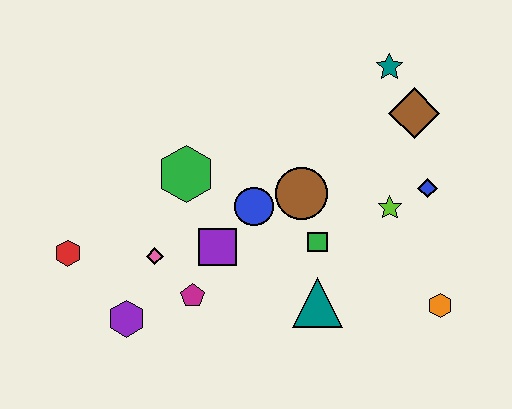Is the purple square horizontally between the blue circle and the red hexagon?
Yes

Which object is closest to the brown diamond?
The teal star is closest to the brown diamond.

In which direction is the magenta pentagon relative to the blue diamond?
The magenta pentagon is to the left of the blue diamond.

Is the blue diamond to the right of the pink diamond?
Yes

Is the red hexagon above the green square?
No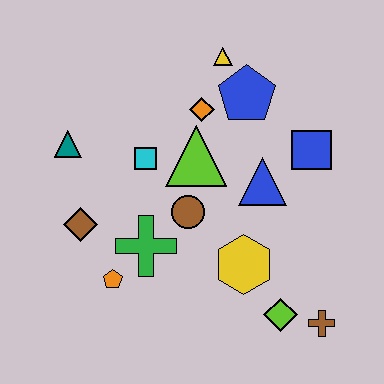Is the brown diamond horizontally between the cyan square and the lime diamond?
No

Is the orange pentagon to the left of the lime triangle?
Yes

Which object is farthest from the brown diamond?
The brown cross is farthest from the brown diamond.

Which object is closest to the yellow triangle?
The blue pentagon is closest to the yellow triangle.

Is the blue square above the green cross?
Yes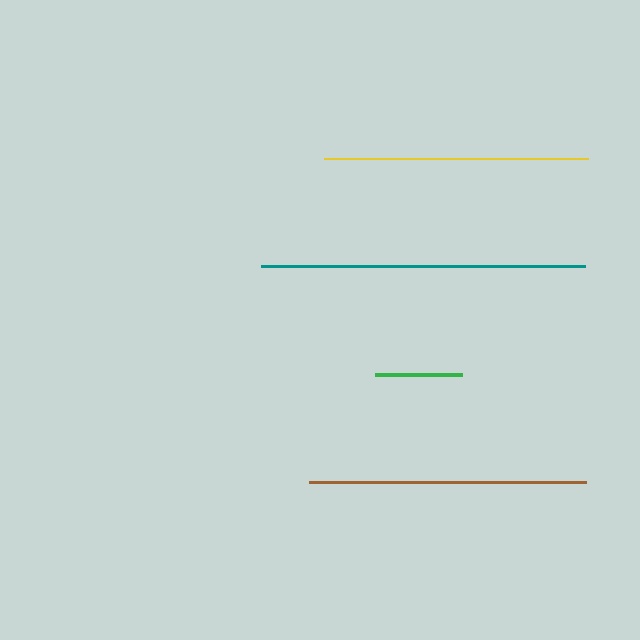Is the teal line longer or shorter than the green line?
The teal line is longer than the green line.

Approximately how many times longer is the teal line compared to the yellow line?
The teal line is approximately 1.2 times the length of the yellow line.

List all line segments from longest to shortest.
From longest to shortest: teal, brown, yellow, green.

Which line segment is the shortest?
The green line is the shortest at approximately 88 pixels.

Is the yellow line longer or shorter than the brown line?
The brown line is longer than the yellow line.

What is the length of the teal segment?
The teal segment is approximately 324 pixels long.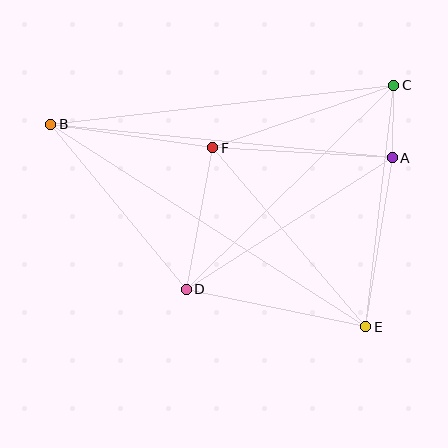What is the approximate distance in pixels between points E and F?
The distance between E and F is approximately 235 pixels.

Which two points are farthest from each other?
Points B and E are farthest from each other.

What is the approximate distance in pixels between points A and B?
The distance between A and B is approximately 343 pixels.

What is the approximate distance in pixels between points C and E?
The distance between C and E is approximately 243 pixels.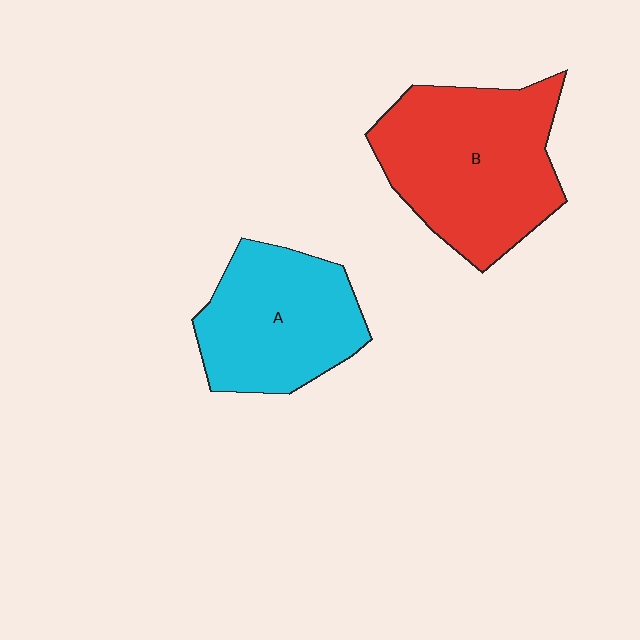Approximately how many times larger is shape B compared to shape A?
Approximately 1.3 times.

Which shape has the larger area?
Shape B (red).